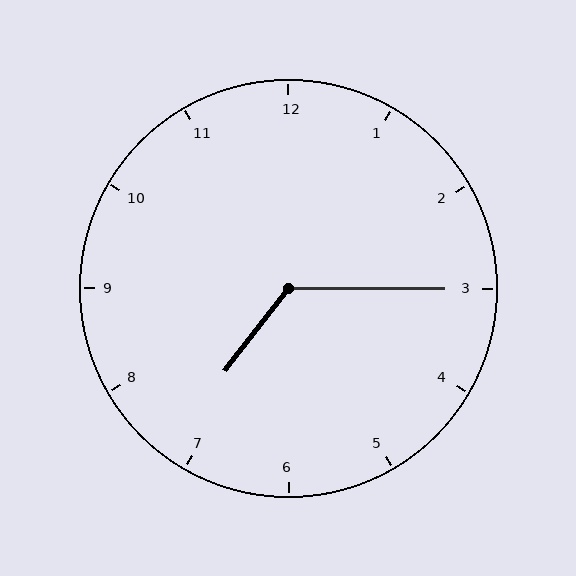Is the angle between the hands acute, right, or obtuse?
It is obtuse.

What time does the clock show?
7:15.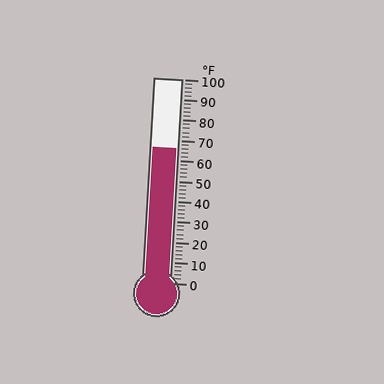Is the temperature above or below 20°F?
The temperature is above 20°F.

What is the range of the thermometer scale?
The thermometer scale ranges from 0°F to 100°F.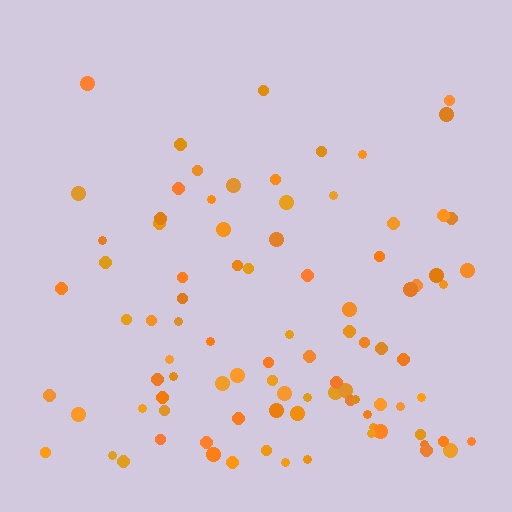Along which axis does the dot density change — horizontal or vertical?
Vertical.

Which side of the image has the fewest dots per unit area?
The top.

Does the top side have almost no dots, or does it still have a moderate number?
Still a moderate number, just noticeably fewer than the bottom.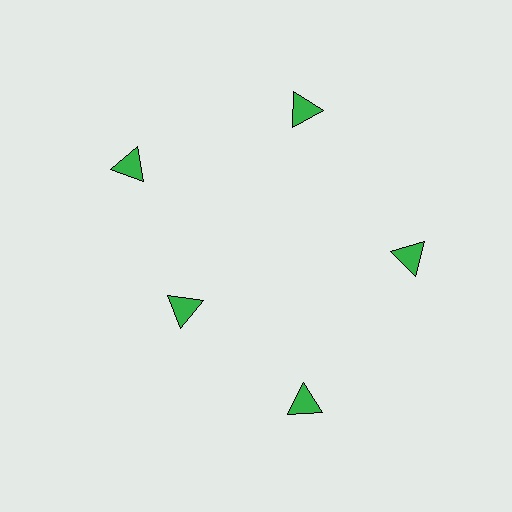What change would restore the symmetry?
The symmetry would be restored by moving it outward, back onto the ring so that all 5 triangles sit at equal angles and equal distance from the center.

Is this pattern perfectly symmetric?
No. The 5 green triangles are arranged in a ring, but one element near the 8 o'clock position is pulled inward toward the center, breaking the 5-fold rotational symmetry.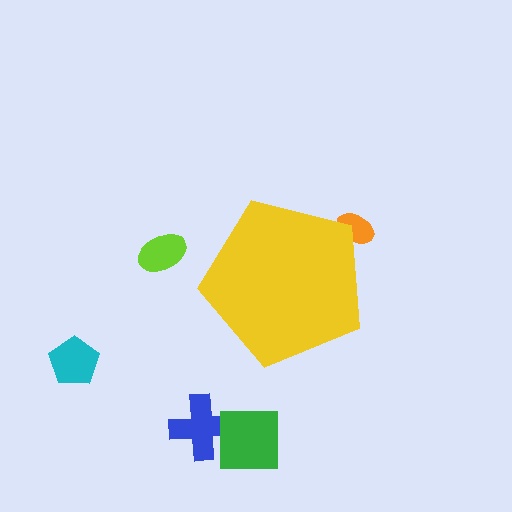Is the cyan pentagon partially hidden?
No, the cyan pentagon is fully visible.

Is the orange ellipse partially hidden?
Yes, the orange ellipse is partially hidden behind the yellow pentagon.